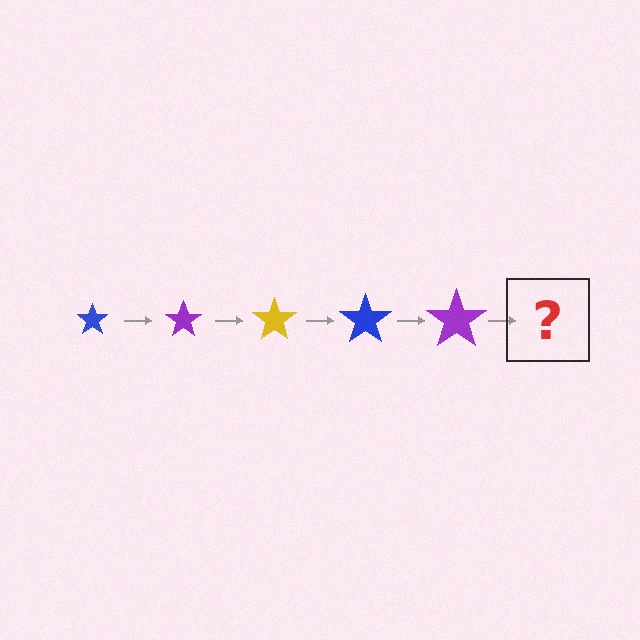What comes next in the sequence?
The next element should be a yellow star, larger than the previous one.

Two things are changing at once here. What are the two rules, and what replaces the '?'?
The two rules are that the star grows larger each step and the color cycles through blue, purple, and yellow. The '?' should be a yellow star, larger than the previous one.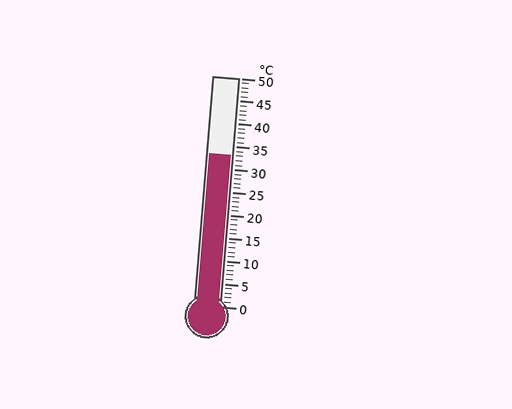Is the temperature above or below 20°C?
The temperature is above 20°C.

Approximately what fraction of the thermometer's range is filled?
The thermometer is filled to approximately 65% of its range.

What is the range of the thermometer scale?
The thermometer scale ranges from 0°C to 50°C.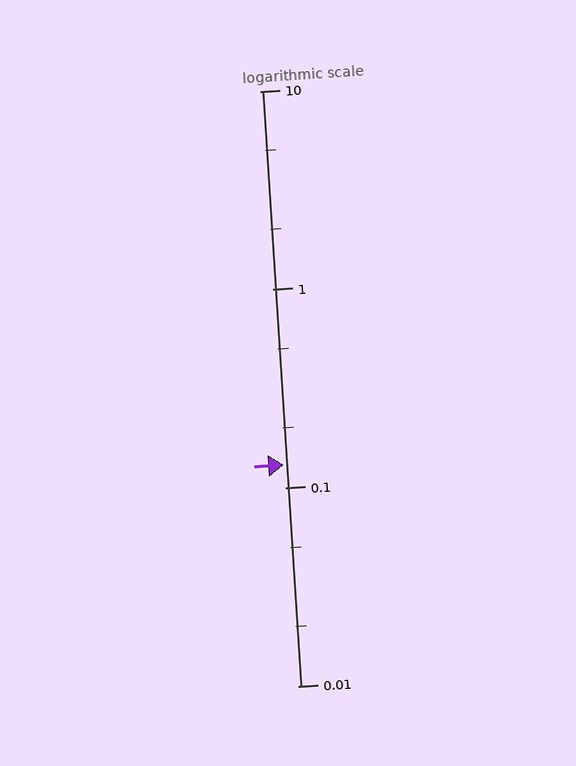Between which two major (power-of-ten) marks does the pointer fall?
The pointer is between 0.1 and 1.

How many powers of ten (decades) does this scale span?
The scale spans 3 decades, from 0.01 to 10.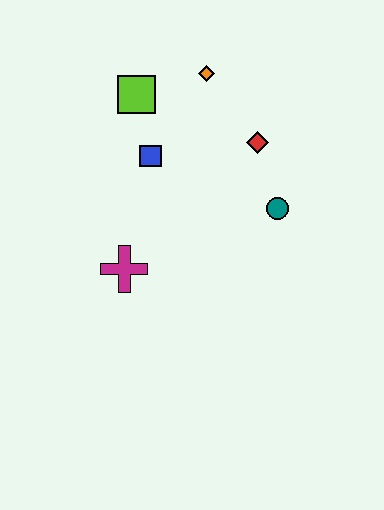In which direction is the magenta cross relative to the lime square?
The magenta cross is below the lime square.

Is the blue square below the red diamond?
Yes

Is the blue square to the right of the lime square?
Yes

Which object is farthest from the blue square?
The teal circle is farthest from the blue square.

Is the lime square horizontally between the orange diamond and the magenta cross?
Yes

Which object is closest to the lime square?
The blue square is closest to the lime square.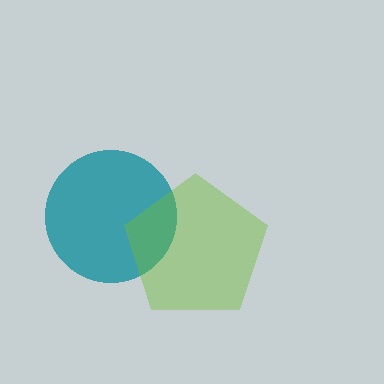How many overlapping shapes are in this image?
There are 2 overlapping shapes in the image.